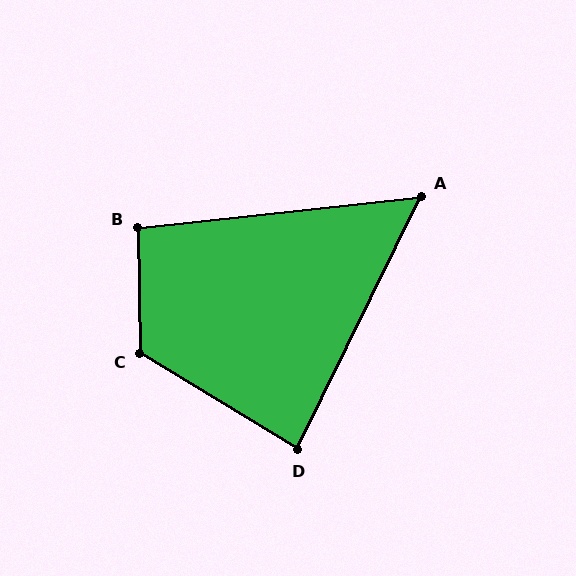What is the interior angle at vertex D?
Approximately 85 degrees (acute).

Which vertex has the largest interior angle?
C, at approximately 122 degrees.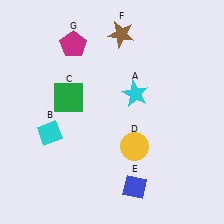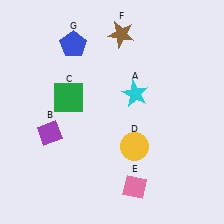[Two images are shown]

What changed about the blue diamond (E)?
In Image 1, E is blue. In Image 2, it changed to pink.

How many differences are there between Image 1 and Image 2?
There are 3 differences between the two images.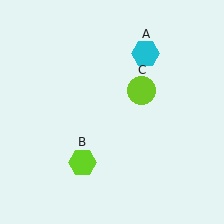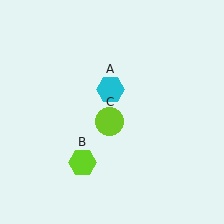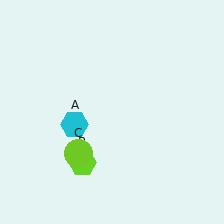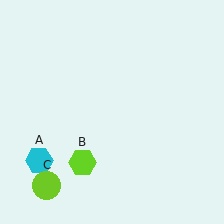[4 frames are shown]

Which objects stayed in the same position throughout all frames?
Lime hexagon (object B) remained stationary.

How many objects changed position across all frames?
2 objects changed position: cyan hexagon (object A), lime circle (object C).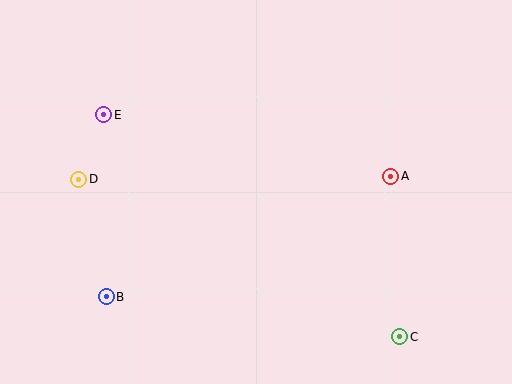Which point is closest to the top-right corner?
Point A is closest to the top-right corner.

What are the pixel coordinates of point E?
Point E is at (104, 115).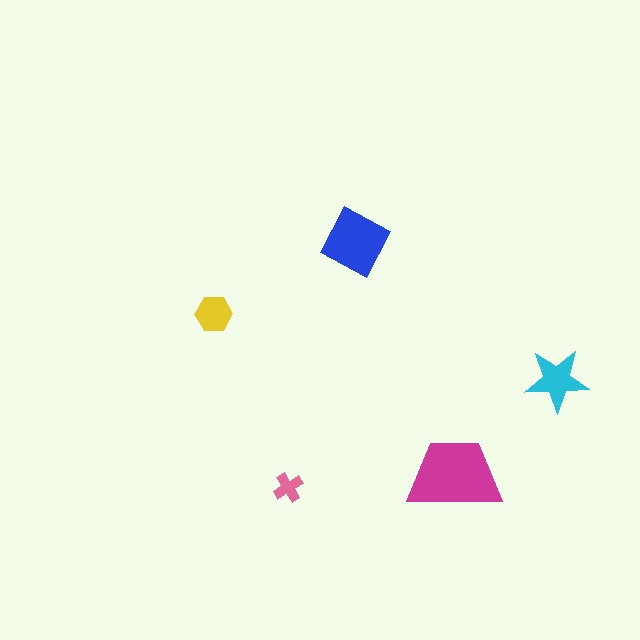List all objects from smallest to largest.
The pink cross, the yellow hexagon, the cyan star, the blue diamond, the magenta trapezoid.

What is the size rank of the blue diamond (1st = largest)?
2nd.